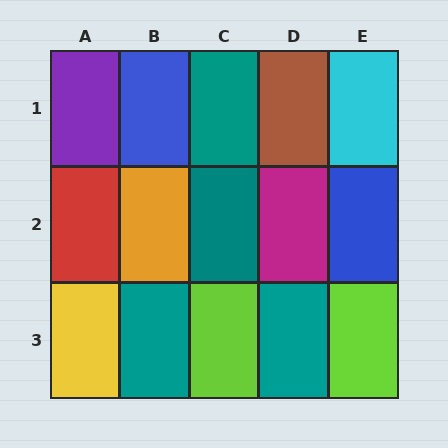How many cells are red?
1 cell is red.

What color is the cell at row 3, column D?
Teal.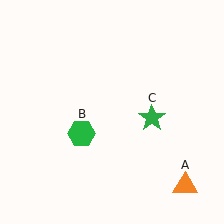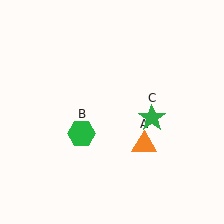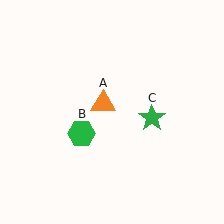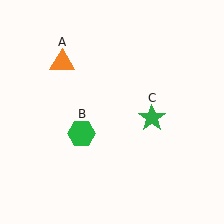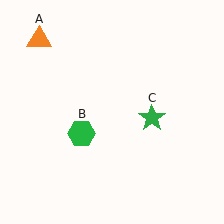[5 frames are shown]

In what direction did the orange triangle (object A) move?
The orange triangle (object A) moved up and to the left.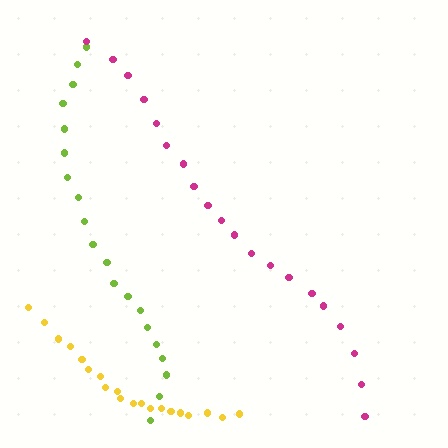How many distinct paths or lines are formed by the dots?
There are 3 distinct paths.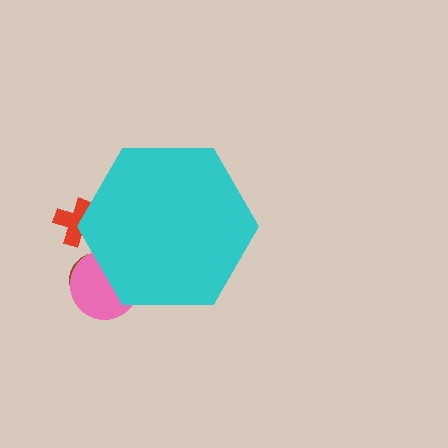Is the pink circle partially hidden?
Yes, the pink circle is partially hidden behind the cyan hexagon.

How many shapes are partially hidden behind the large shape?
3 shapes are partially hidden.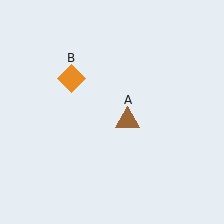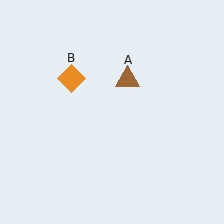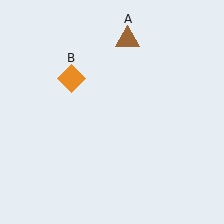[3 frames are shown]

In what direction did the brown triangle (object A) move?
The brown triangle (object A) moved up.